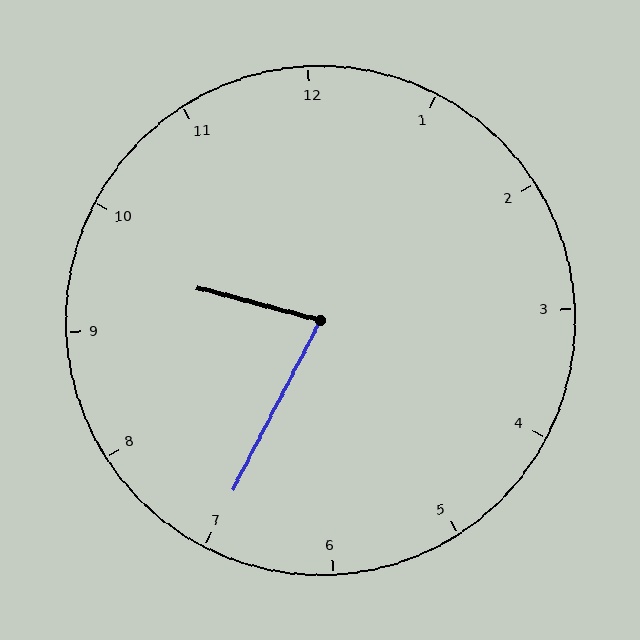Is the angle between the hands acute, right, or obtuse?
It is acute.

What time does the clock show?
9:35.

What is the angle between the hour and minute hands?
Approximately 78 degrees.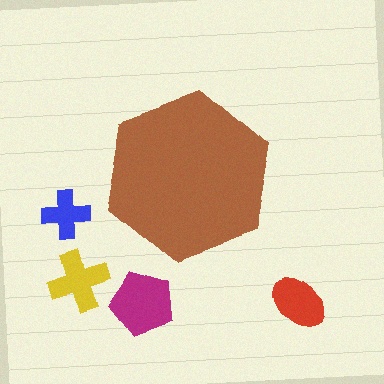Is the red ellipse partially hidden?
No, the red ellipse is fully visible.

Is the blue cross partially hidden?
No, the blue cross is fully visible.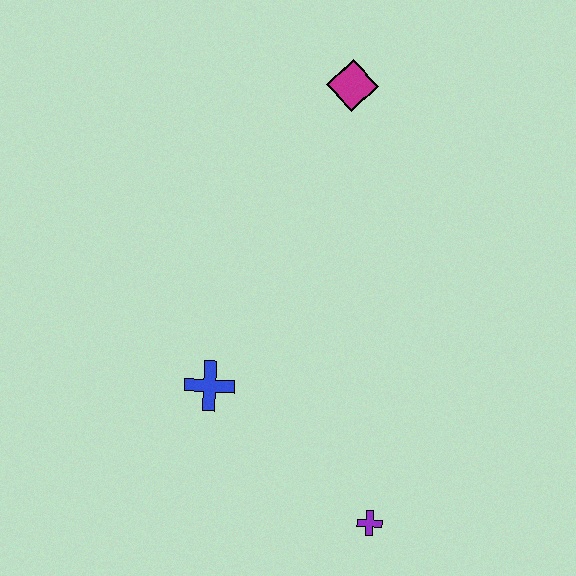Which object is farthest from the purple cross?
The magenta diamond is farthest from the purple cross.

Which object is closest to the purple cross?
The blue cross is closest to the purple cross.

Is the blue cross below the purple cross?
No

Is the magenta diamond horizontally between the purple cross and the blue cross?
Yes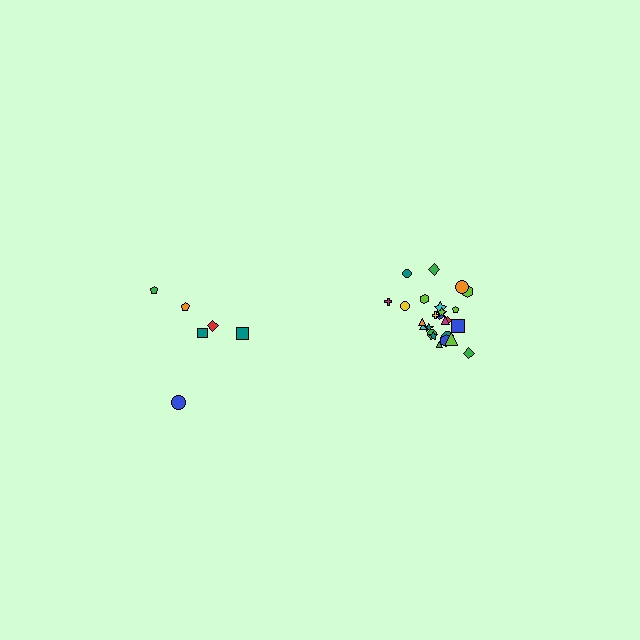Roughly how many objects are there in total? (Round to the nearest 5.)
Roughly 30 objects in total.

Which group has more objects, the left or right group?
The right group.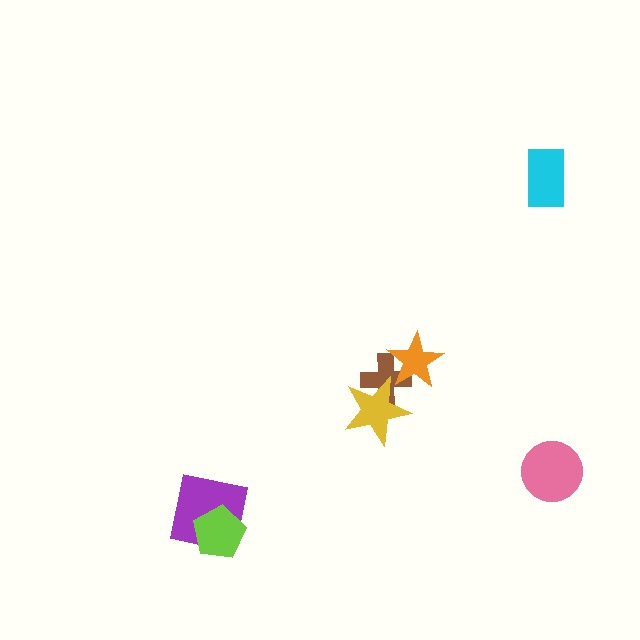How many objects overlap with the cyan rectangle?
0 objects overlap with the cyan rectangle.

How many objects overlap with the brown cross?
2 objects overlap with the brown cross.